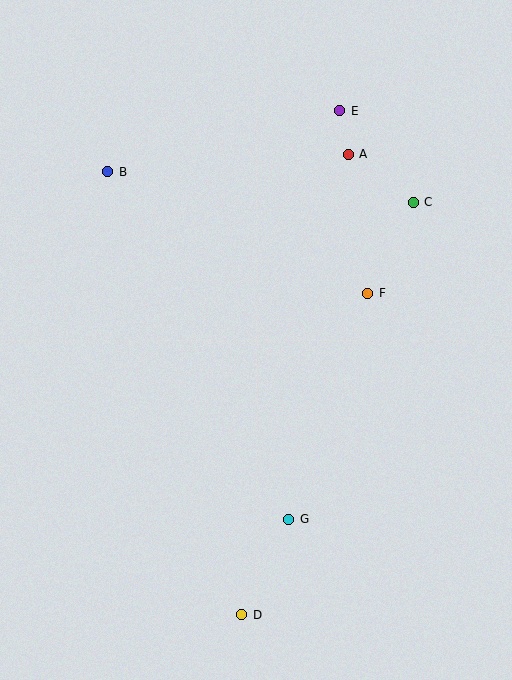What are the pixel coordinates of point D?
Point D is at (242, 615).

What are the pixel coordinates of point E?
Point E is at (340, 111).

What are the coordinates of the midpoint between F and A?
The midpoint between F and A is at (358, 224).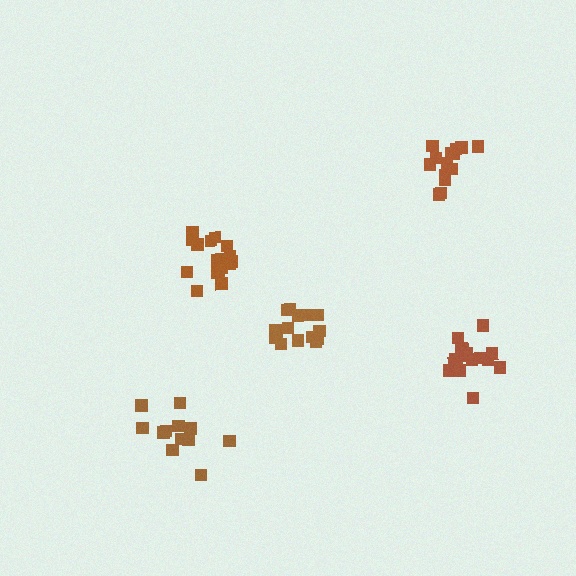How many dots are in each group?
Group 1: 16 dots, Group 2: 12 dots, Group 3: 16 dots, Group 4: 15 dots, Group 5: 14 dots (73 total).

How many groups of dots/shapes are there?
There are 5 groups.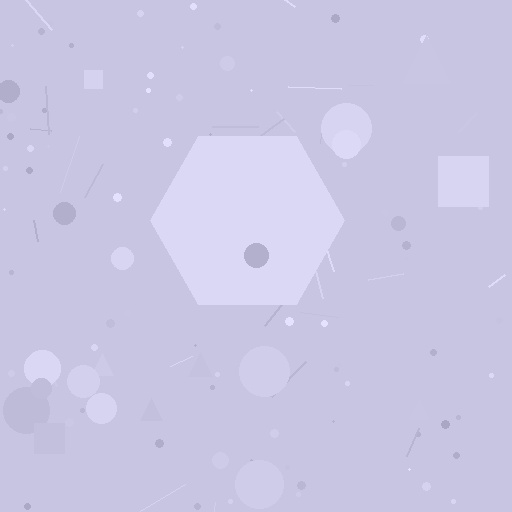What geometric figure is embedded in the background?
A hexagon is embedded in the background.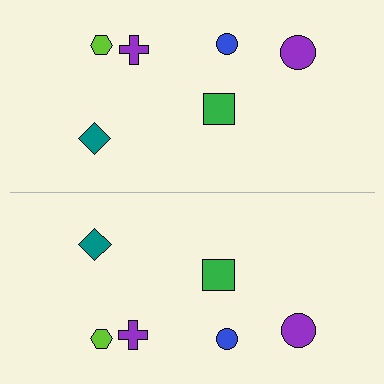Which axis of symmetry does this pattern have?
The pattern has a horizontal axis of symmetry running through the center of the image.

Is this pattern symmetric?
Yes, this pattern has bilateral (reflection) symmetry.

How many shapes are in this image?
There are 12 shapes in this image.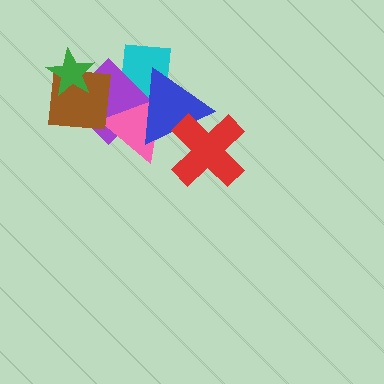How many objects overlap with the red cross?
1 object overlaps with the red cross.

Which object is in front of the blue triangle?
The red cross is in front of the blue triangle.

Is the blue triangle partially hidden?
Yes, it is partially covered by another shape.